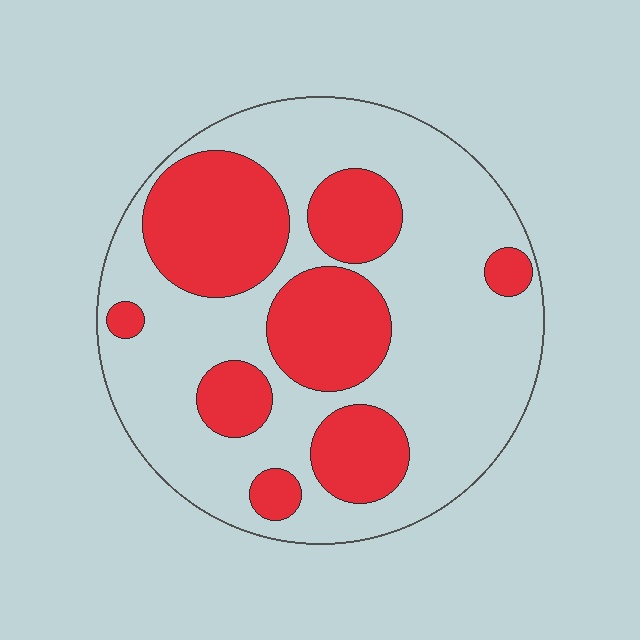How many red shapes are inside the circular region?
8.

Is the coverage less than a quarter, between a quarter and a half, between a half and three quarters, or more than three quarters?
Between a quarter and a half.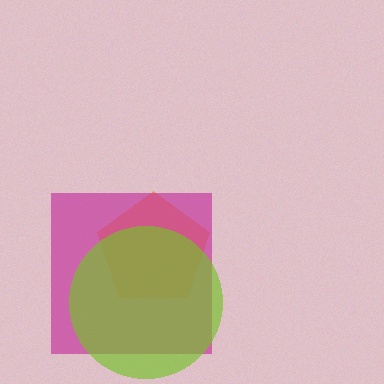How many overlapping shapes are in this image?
There are 3 overlapping shapes in the image.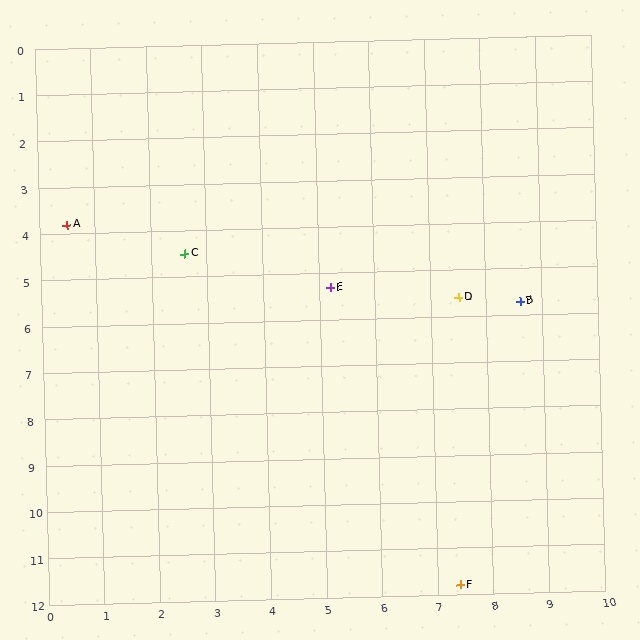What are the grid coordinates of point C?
Point C is at approximately (2.6, 4.5).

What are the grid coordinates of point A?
Point A is at approximately (0.5, 3.8).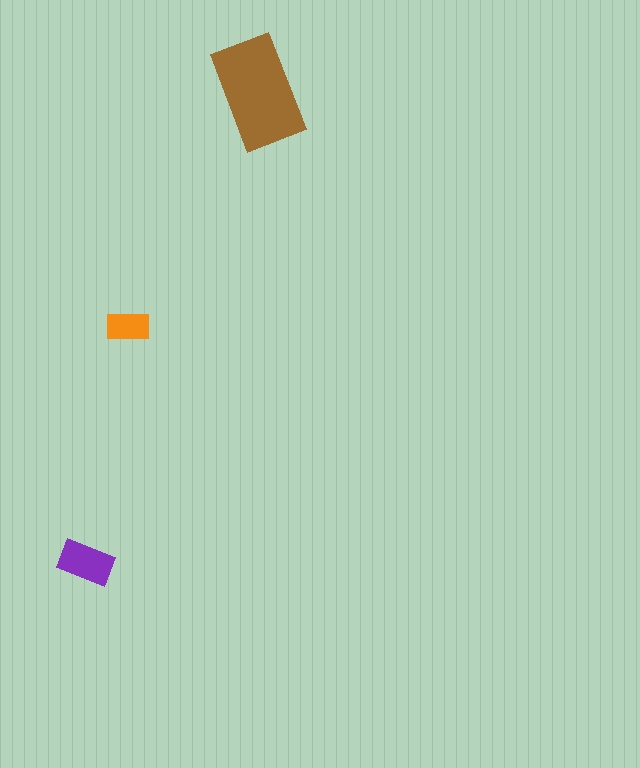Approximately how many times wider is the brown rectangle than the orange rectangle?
About 2.5 times wider.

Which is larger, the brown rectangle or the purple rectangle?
The brown one.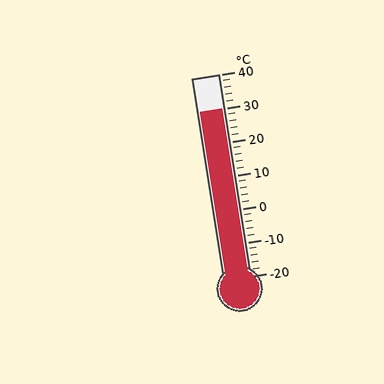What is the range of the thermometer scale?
The thermometer scale ranges from -20°C to 40°C.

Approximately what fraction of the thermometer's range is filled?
The thermometer is filled to approximately 85% of its range.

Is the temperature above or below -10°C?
The temperature is above -10°C.